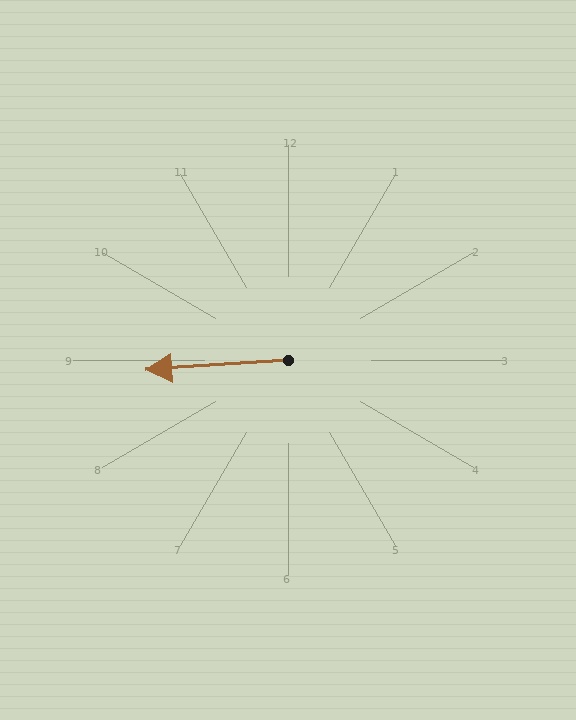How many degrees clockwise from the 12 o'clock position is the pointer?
Approximately 266 degrees.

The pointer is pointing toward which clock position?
Roughly 9 o'clock.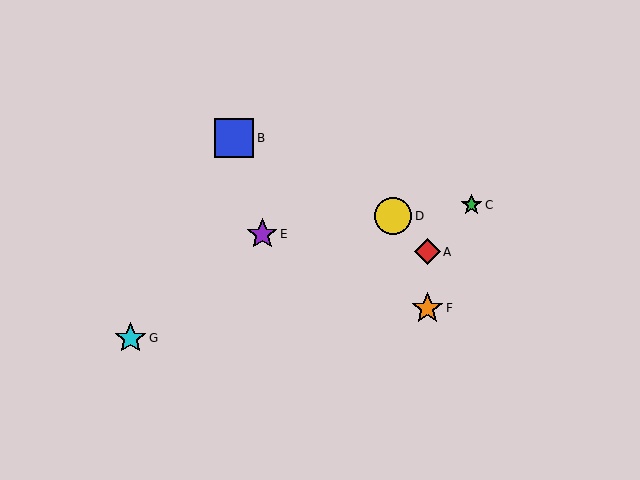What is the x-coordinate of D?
Object D is at x≈393.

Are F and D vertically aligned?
No, F is at x≈427 and D is at x≈393.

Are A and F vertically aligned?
Yes, both are at x≈427.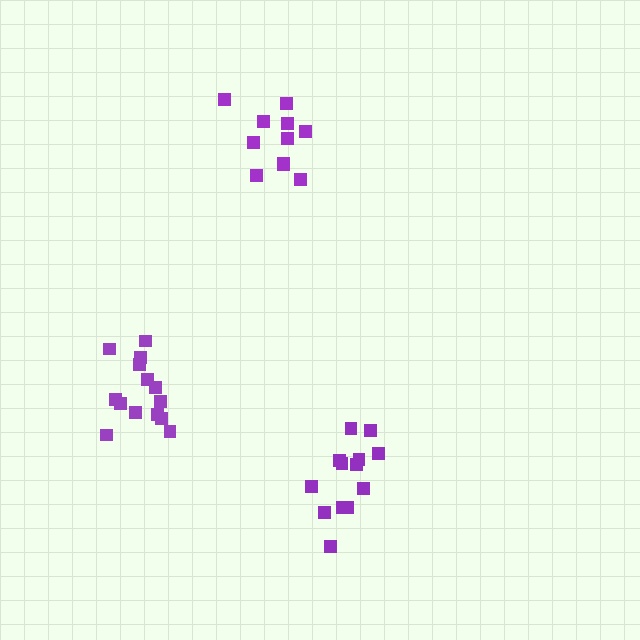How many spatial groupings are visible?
There are 3 spatial groupings.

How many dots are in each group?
Group 1: 11 dots, Group 2: 13 dots, Group 3: 14 dots (38 total).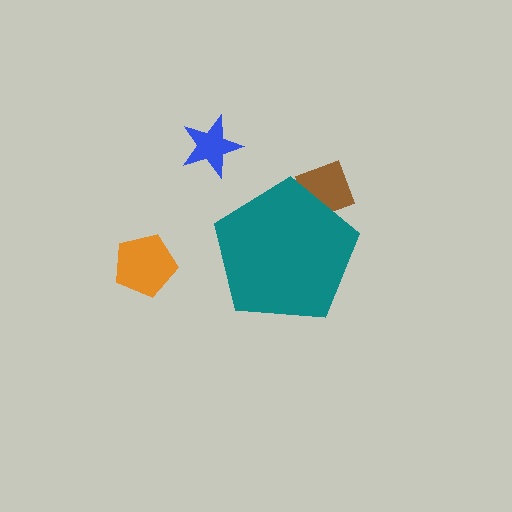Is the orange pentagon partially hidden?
No, the orange pentagon is fully visible.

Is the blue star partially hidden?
No, the blue star is fully visible.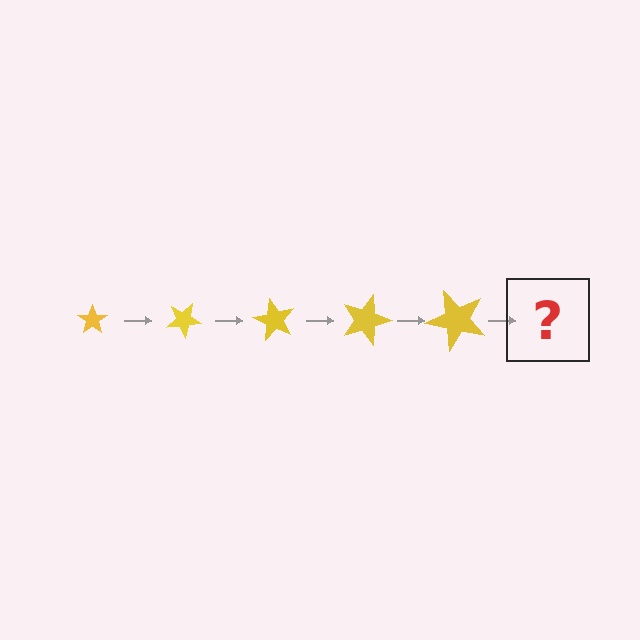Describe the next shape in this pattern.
It should be a star, larger than the previous one and rotated 150 degrees from the start.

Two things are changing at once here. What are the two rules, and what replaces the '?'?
The two rules are that the star grows larger each step and it rotates 30 degrees each step. The '?' should be a star, larger than the previous one and rotated 150 degrees from the start.